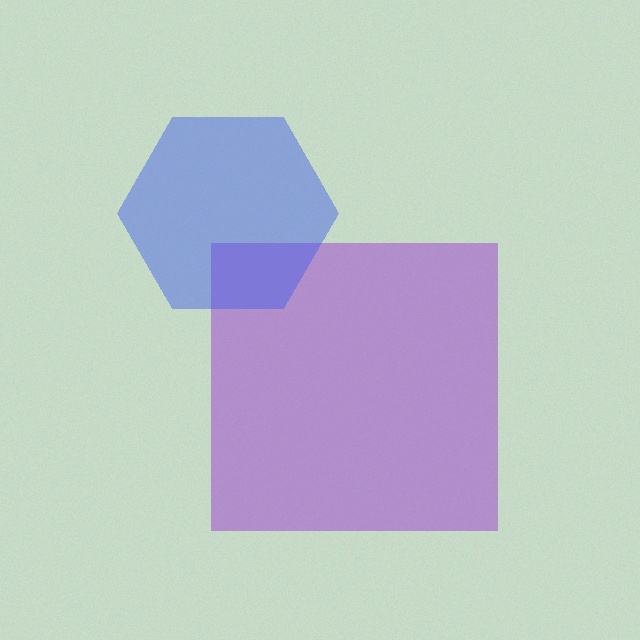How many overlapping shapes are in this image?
There are 2 overlapping shapes in the image.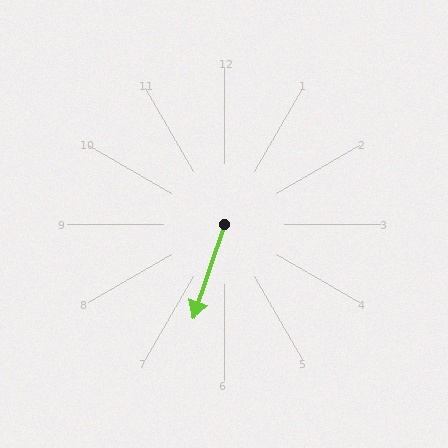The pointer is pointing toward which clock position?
Roughly 7 o'clock.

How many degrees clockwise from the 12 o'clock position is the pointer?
Approximately 199 degrees.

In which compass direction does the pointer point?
South.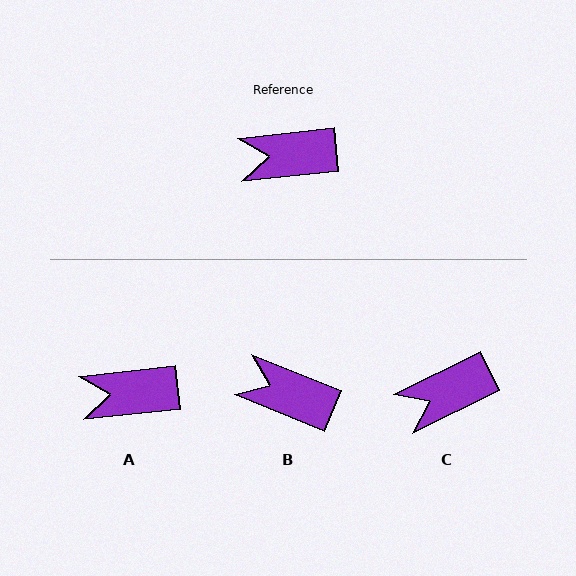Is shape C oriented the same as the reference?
No, it is off by about 20 degrees.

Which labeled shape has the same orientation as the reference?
A.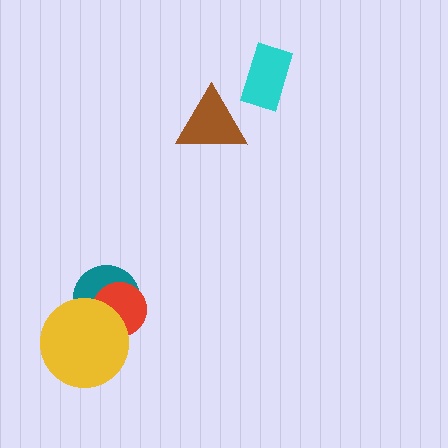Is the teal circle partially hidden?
Yes, it is partially covered by another shape.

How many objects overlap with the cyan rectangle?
0 objects overlap with the cyan rectangle.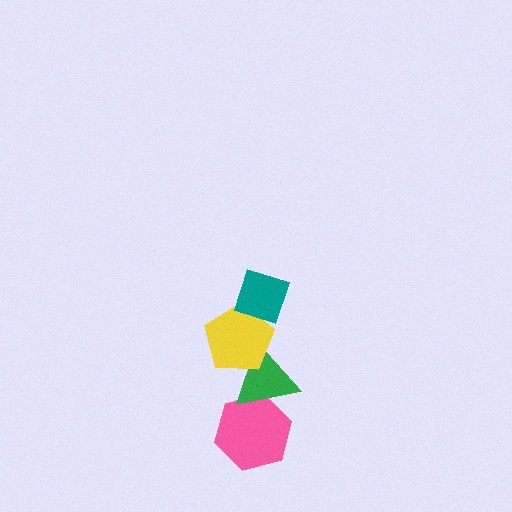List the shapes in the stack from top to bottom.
From top to bottom: the teal diamond, the yellow pentagon, the green triangle, the pink hexagon.